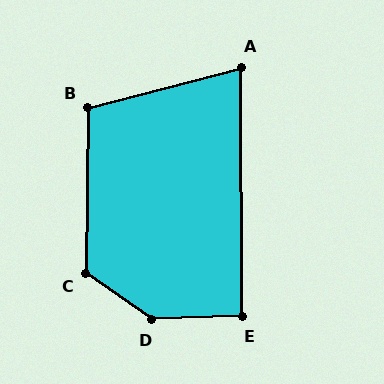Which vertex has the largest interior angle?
D, at approximately 143 degrees.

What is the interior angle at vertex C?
Approximately 124 degrees (obtuse).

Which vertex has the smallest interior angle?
A, at approximately 75 degrees.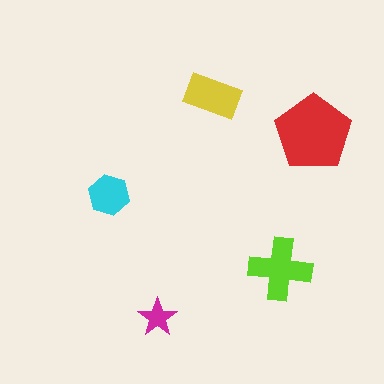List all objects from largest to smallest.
The red pentagon, the lime cross, the yellow rectangle, the cyan hexagon, the magenta star.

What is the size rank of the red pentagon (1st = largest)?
1st.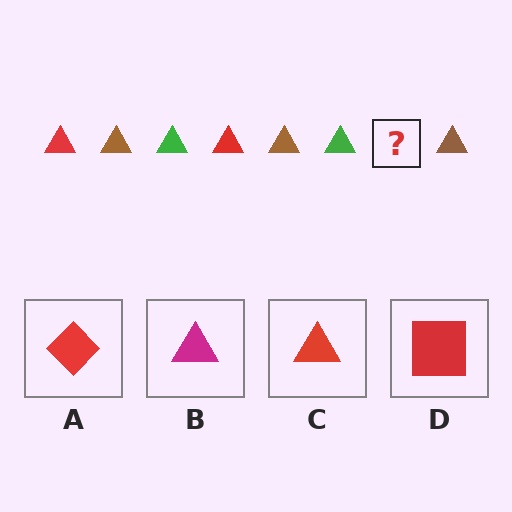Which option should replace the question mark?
Option C.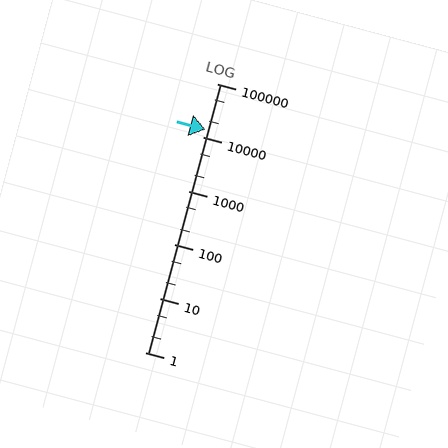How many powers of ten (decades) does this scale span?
The scale spans 5 decades, from 1 to 100000.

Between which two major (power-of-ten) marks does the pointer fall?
The pointer is between 10000 and 100000.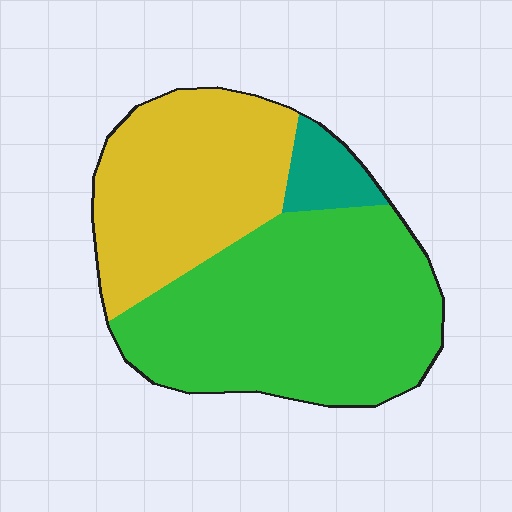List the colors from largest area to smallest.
From largest to smallest: green, yellow, teal.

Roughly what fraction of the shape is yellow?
Yellow takes up between a third and a half of the shape.